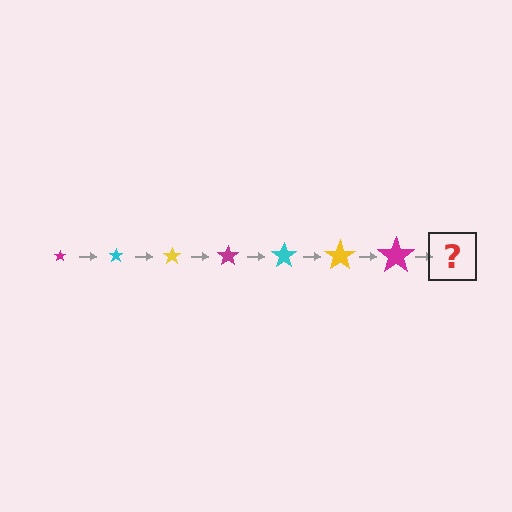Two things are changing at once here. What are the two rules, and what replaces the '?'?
The two rules are that the star grows larger each step and the color cycles through magenta, cyan, and yellow. The '?' should be a cyan star, larger than the previous one.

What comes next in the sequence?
The next element should be a cyan star, larger than the previous one.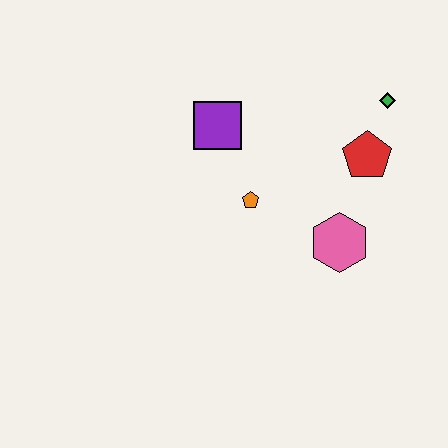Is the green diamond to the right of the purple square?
Yes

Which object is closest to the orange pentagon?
The purple square is closest to the orange pentagon.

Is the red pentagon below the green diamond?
Yes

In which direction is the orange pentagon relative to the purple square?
The orange pentagon is below the purple square.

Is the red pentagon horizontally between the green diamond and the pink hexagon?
Yes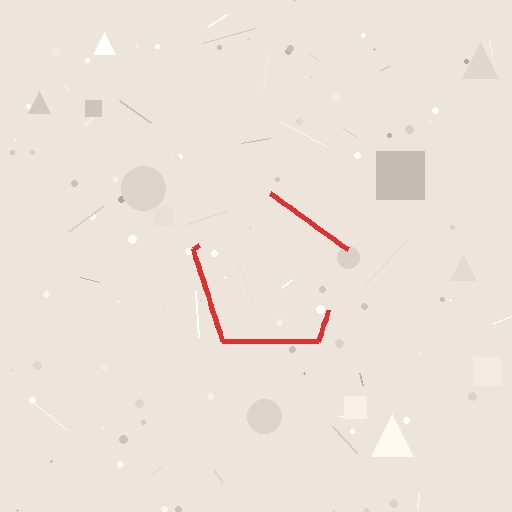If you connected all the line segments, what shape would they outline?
They would outline a pentagon.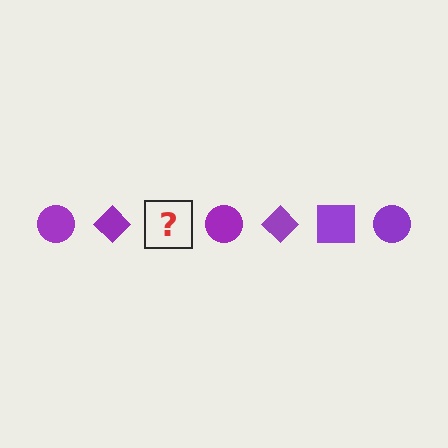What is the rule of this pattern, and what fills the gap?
The rule is that the pattern cycles through circle, diamond, square shapes in purple. The gap should be filled with a purple square.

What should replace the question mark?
The question mark should be replaced with a purple square.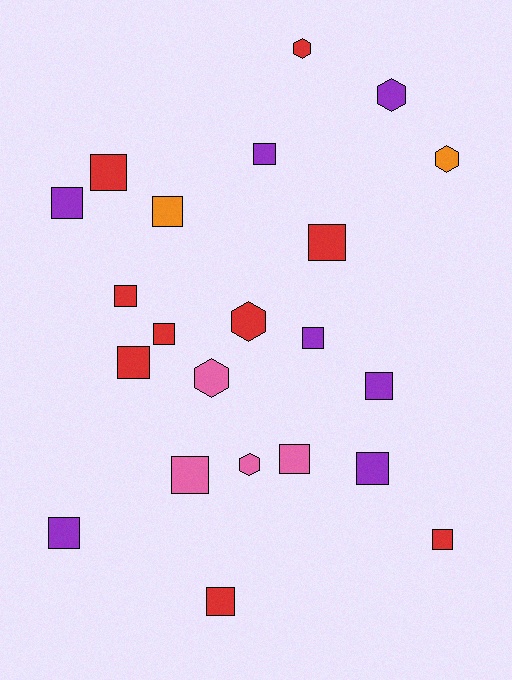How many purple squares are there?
There are 6 purple squares.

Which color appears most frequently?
Red, with 9 objects.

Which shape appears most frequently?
Square, with 16 objects.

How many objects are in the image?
There are 22 objects.